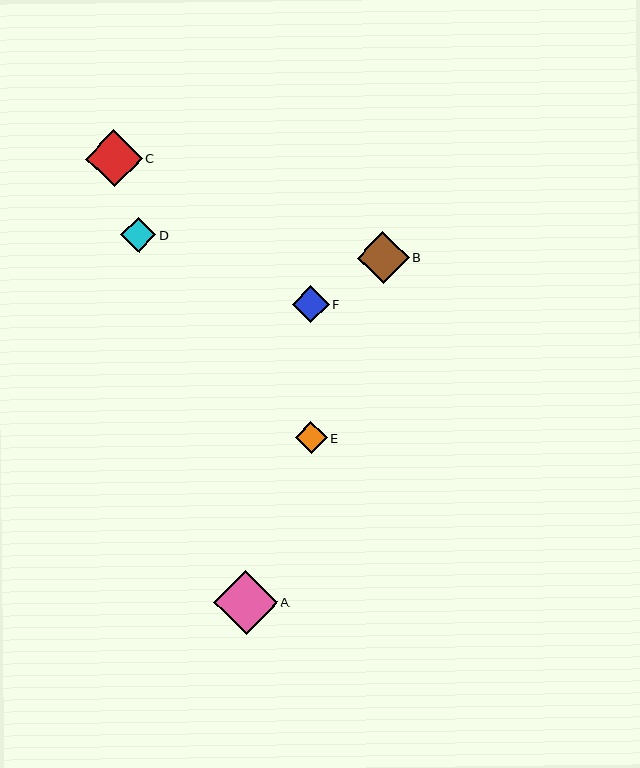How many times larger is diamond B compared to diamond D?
Diamond B is approximately 1.5 times the size of diamond D.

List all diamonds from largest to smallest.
From largest to smallest: A, C, B, F, D, E.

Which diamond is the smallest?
Diamond E is the smallest with a size of approximately 32 pixels.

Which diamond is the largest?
Diamond A is the largest with a size of approximately 64 pixels.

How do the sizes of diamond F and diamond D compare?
Diamond F and diamond D are approximately the same size.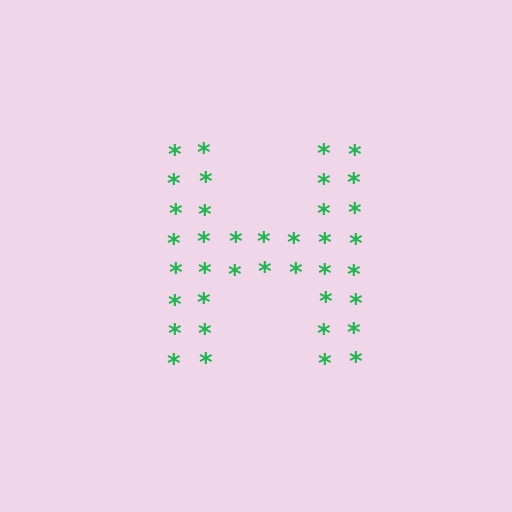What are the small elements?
The small elements are asterisks.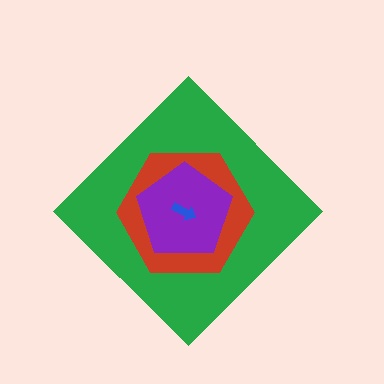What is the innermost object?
The blue arrow.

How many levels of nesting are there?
4.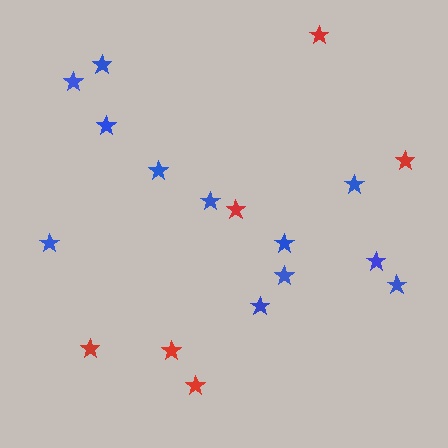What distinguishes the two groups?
There are 2 groups: one group of blue stars (12) and one group of red stars (6).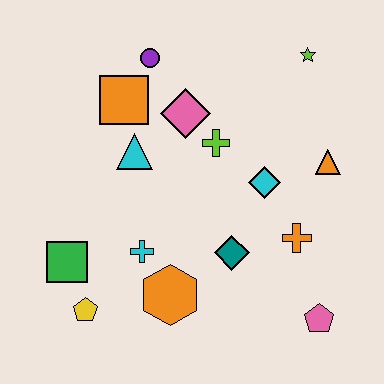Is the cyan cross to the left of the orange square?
No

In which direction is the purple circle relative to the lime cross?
The purple circle is above the lime cross.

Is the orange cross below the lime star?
Yes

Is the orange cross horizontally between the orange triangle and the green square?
Yes